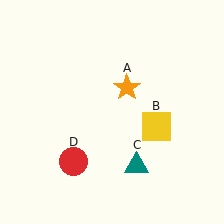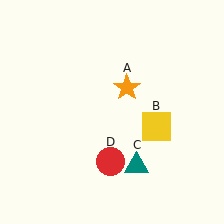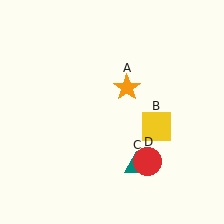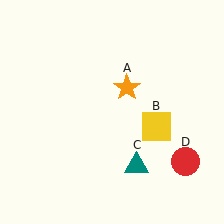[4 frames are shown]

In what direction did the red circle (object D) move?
The red circle (object D) moved right.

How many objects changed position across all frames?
1 object changed position: red circle (object D).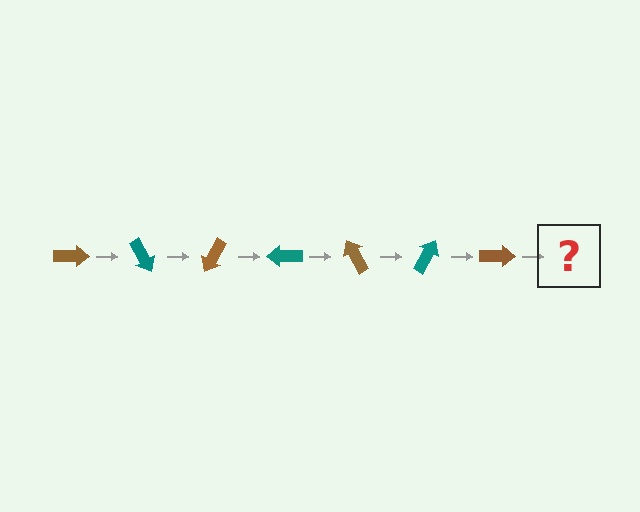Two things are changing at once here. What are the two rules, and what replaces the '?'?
The two rules are that it rotates 60 degrees each step and the color cycles through brown and teal. The '?' should be a teal arrow, rotated 420 degrees from the start.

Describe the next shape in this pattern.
It should be a teal arrow, rotated 420 degrees from the start.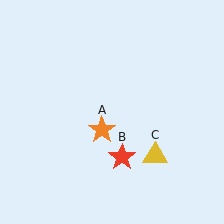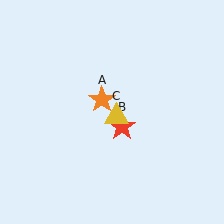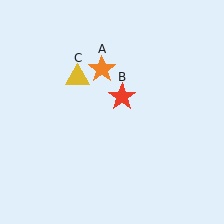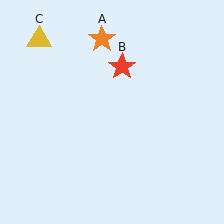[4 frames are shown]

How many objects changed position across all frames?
3 objects changed position: orange star (object A), red star (object B), yellow triangle (object C).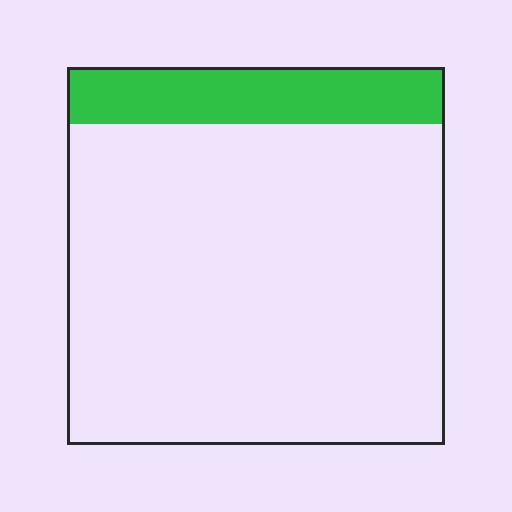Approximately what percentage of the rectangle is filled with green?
Approximately 15%.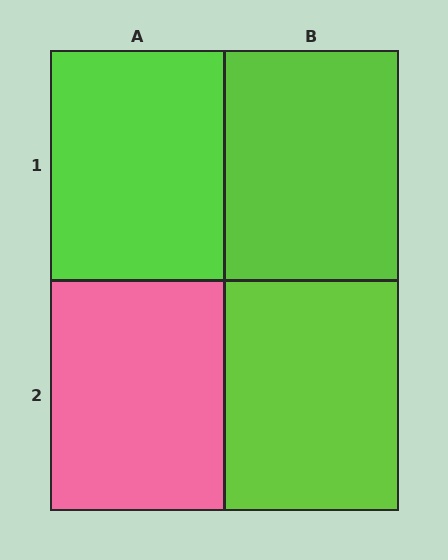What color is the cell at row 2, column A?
Pink.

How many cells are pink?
1 cell is pink.